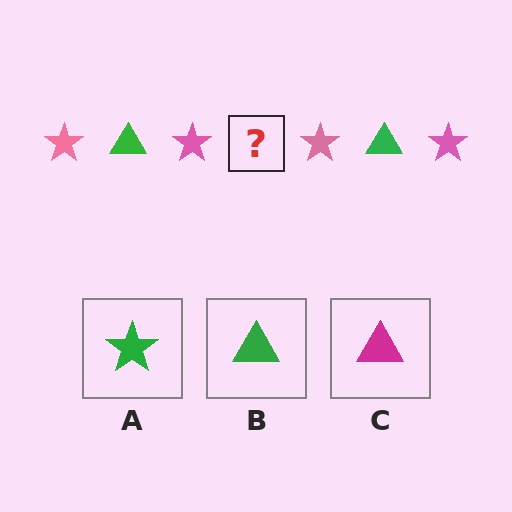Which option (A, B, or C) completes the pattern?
B.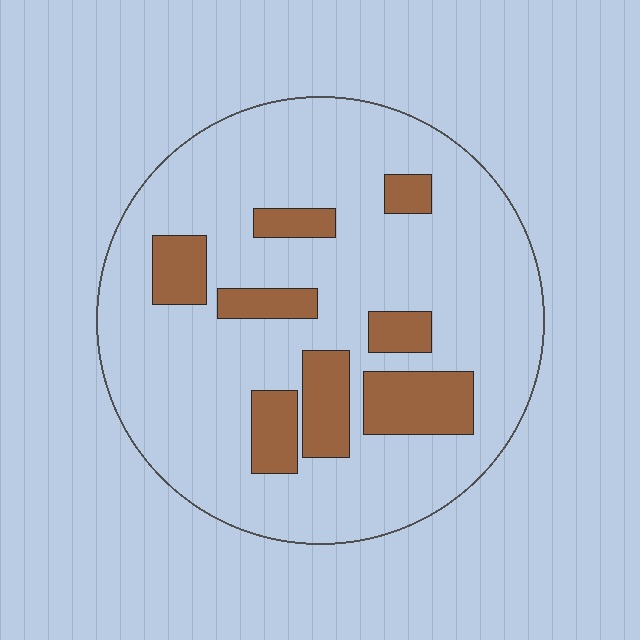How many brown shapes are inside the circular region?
8.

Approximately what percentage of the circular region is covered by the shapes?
Approximately 20%.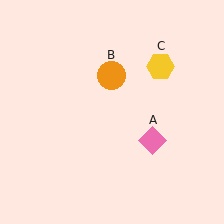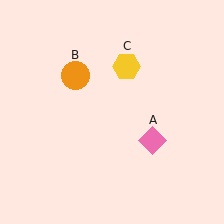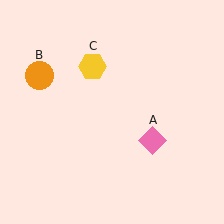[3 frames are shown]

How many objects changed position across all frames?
2 objects changed position: orange circle (object B), yellow hexagon (object C).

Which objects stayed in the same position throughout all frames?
Pink diamond (object A) remained stationary.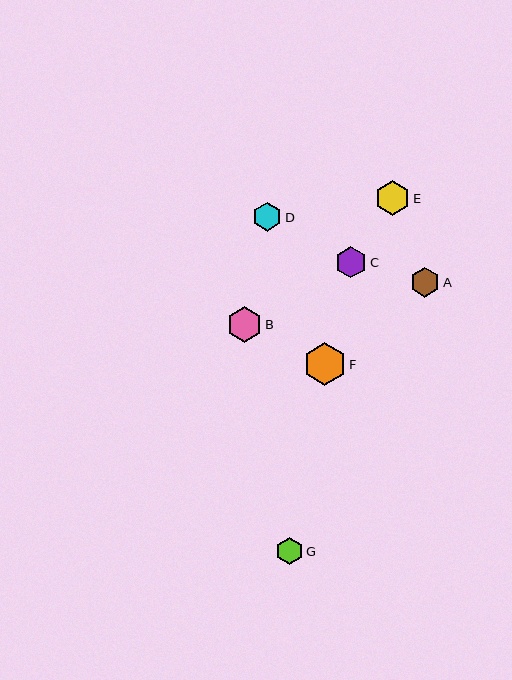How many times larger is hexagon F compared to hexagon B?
Hexagon F is approximately 1.2 times the size of hexagon B.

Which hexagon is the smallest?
Hexagon G is the smallest with a size of approximately 27 pixels.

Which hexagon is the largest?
Hexagon F is the largest with a size of approximately 43 pixels.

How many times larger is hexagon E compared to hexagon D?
Hexagon E is approximately 1.2 times the size of hexagon D.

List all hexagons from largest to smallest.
From largest to smallest: F, B, E, C, A, D, G.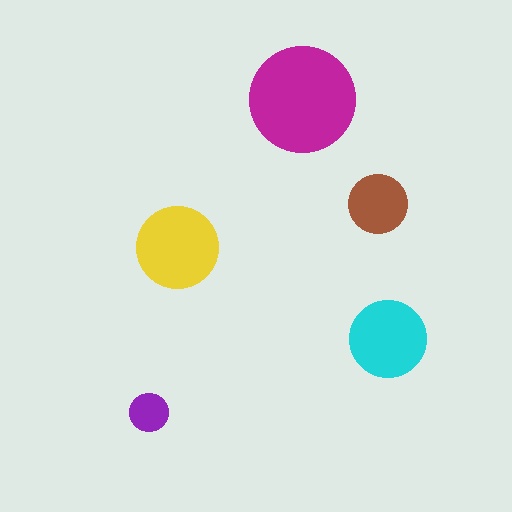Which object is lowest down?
The purple circle is bottommost.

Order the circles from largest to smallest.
the magenta one, the yellow one, the cyan one, the brown one, the purple one.